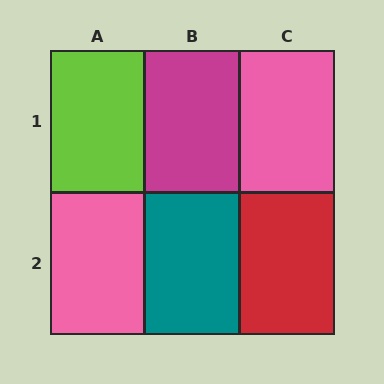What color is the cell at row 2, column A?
Pink.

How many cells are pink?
2 cells are pink.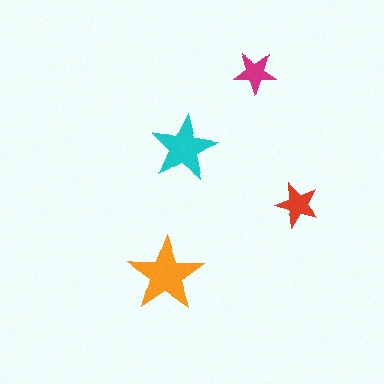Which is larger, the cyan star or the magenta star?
The cyan one.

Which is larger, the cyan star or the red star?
The cyan one.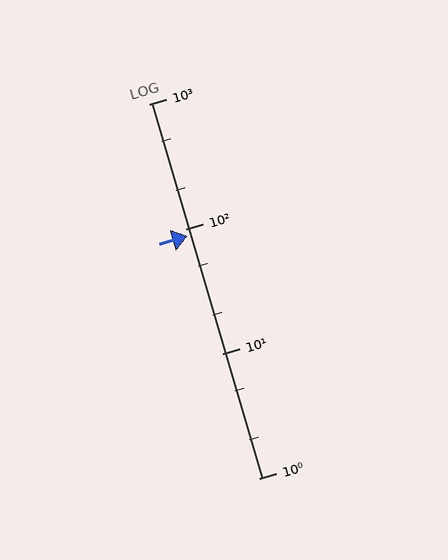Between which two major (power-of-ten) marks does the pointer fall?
The pointer is between 10 and 100.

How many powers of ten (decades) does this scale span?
The scale spans 3 decades, from 1 to 1000.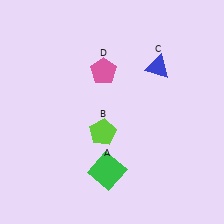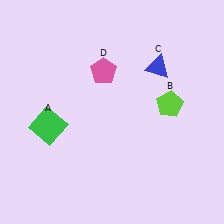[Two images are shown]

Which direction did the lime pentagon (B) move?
The lime pentagon (B) moved right.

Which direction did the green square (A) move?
The green square (A) moved left.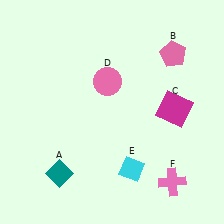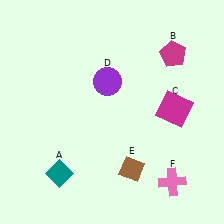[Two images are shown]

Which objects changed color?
B changed from pink to magenta. D changed from pink to purple. E changed from cyan to brown.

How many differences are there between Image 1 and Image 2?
There are 3 differences between the two images.